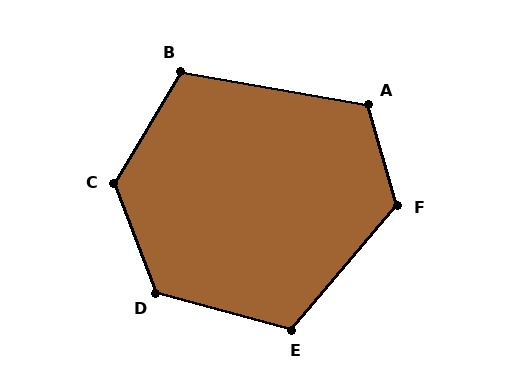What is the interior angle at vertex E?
Approximately 115 degrees (obtuse).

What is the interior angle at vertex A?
Approximately 116 degrees (obtuse).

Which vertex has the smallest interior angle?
B, at approximately 111 degrees.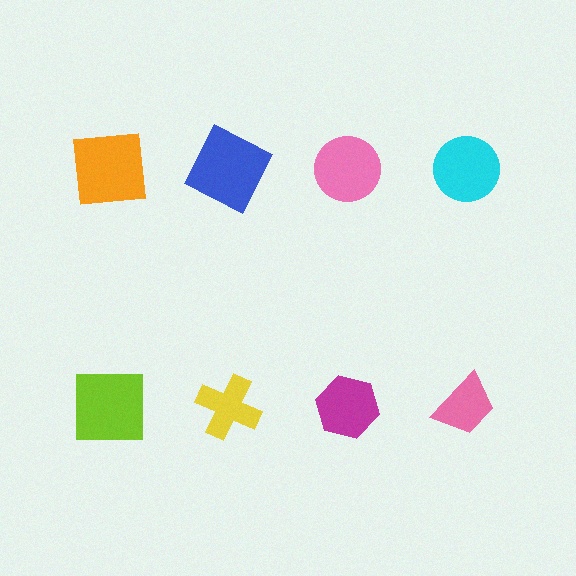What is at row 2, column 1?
A lime square.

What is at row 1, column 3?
A pink circle.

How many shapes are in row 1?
4 shapes.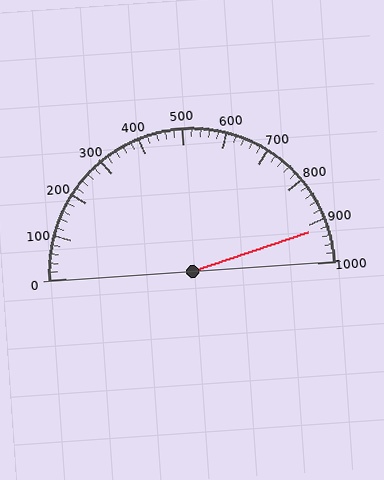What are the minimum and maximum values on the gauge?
The gauge ranges from 0 to 1000.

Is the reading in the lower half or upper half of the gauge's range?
The reading is in the upper half of the range (0 to 1000).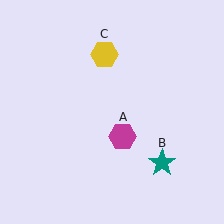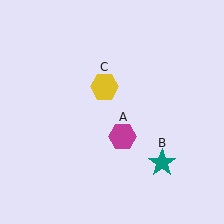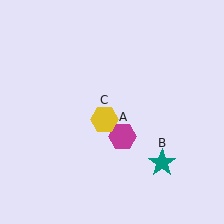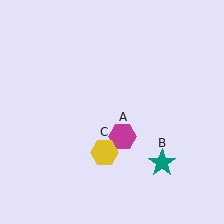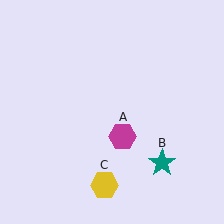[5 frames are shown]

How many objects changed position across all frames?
1 object changed position: yellow hexagon (object C).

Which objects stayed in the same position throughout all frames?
Magenta hexagon (object A) and teal star (object B) remained stationary.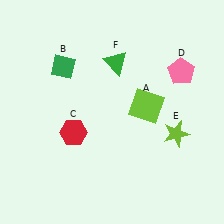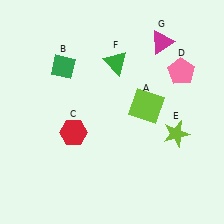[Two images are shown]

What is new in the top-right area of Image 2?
A magenta triangle (G) was added in the top-right area of Image 2.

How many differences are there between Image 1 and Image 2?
There is 1 difference between the two images.